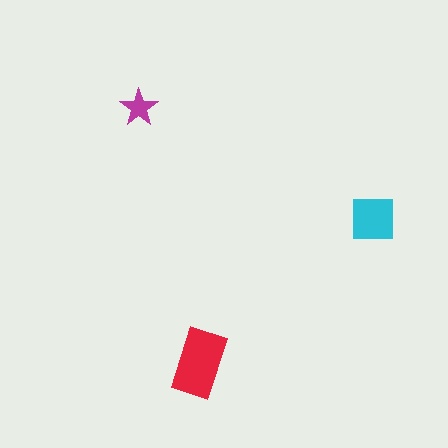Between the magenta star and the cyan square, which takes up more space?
The cyan square.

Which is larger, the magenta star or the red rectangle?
The red rectangle.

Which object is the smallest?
The magenta star.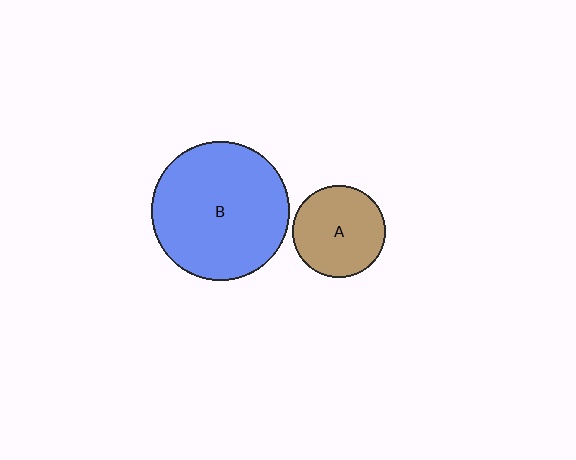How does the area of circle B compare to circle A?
Approximately 2.3 times.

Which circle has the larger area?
Circle B (blue).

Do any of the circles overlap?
No, none of the circles overlap.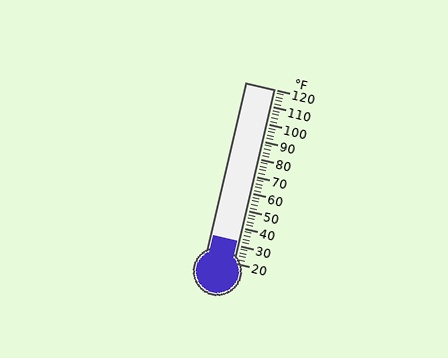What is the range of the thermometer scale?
The thermometer scale ranges from 20°F to 120°F.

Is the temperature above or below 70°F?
The temperature is below 70°F.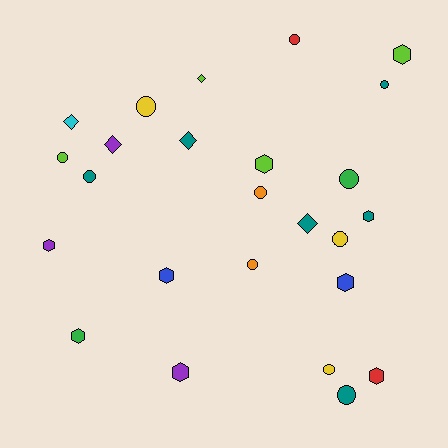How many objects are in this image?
There are 25 objects.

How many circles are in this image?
There are 11 circles.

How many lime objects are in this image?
There are 4 lime objects.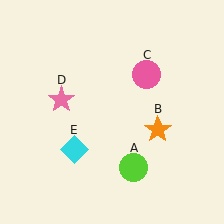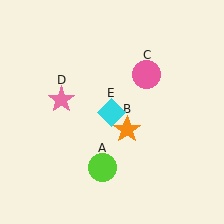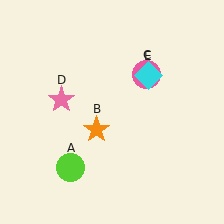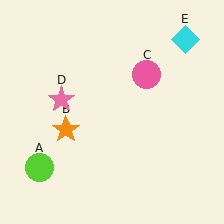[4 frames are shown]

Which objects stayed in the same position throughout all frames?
Pink circle (object C) and pink star (object D) remained stationary.